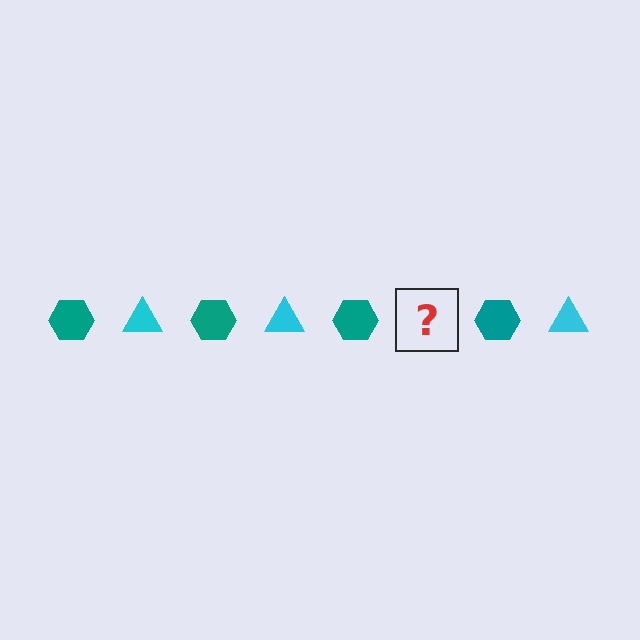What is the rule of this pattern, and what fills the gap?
The rule is that the pattern alternates between teal hexagon and cyan triangle. The gap should be filled with a cyan triangle.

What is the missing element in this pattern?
The missing element is a cyan triangle.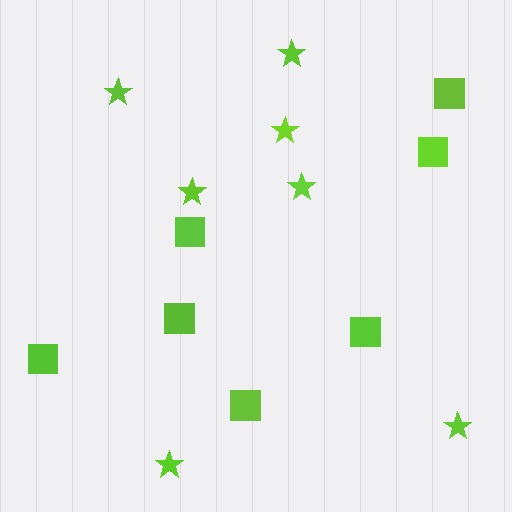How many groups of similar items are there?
There are 2 groups: one group of stars (7) and one group of squares (7).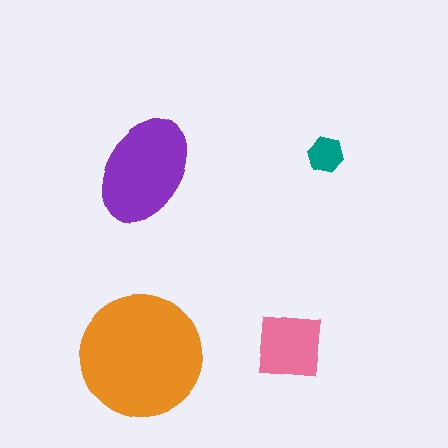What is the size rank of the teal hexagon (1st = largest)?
4th.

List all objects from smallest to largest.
The teal hexagon, the pink square, the purple ellipse, the orange circle.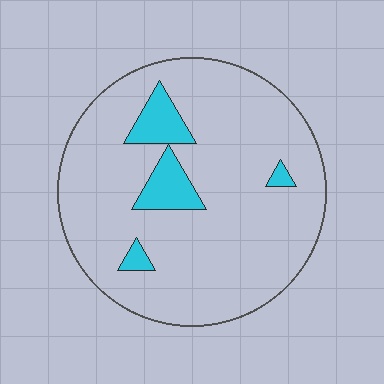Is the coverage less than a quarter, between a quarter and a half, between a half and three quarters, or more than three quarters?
Less than a quarter.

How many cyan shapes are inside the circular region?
4.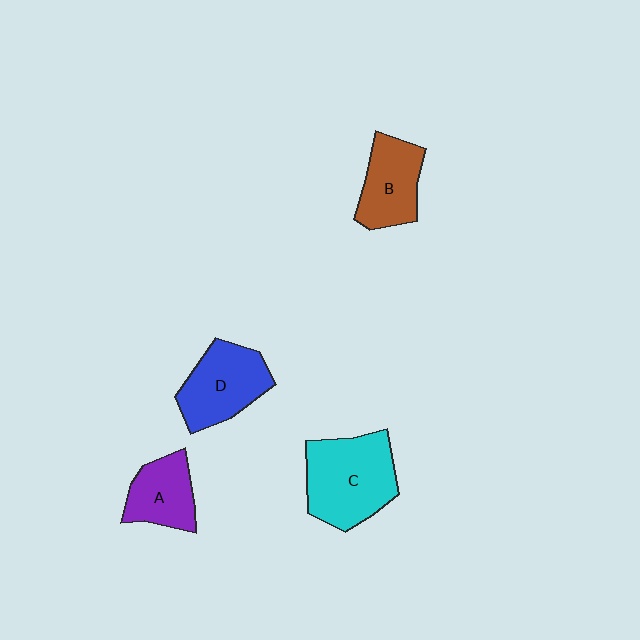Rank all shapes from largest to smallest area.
From largest to smallest: C (cyan), D (blue), B (brown), A (purple).